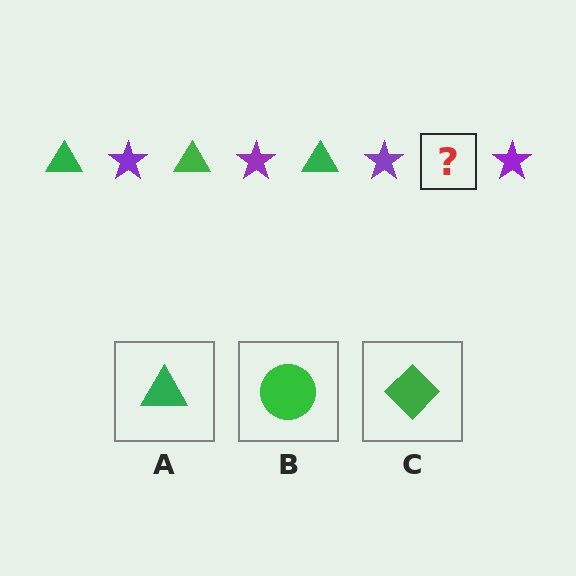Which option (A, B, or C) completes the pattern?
A.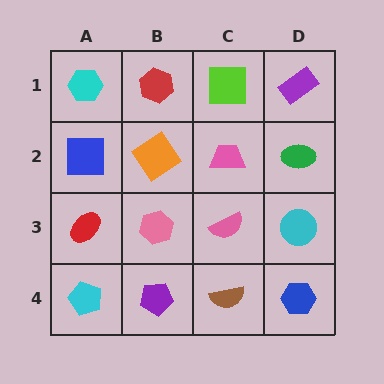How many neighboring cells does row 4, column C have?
3.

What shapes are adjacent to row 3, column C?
A pink trapezoid (row 2, column C), a brown semicircle (row 4, column C), a pink hexagon (row 3, column B), a cyan circle (row 3, column D).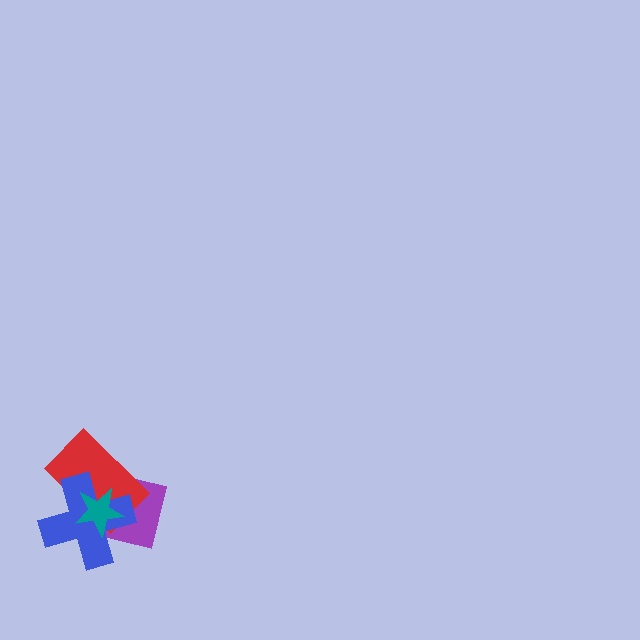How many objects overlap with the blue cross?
3 objects overlap with the blue cross.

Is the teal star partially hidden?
No, no other shape covers it.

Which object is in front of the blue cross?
The teal star is in front of the blue cross.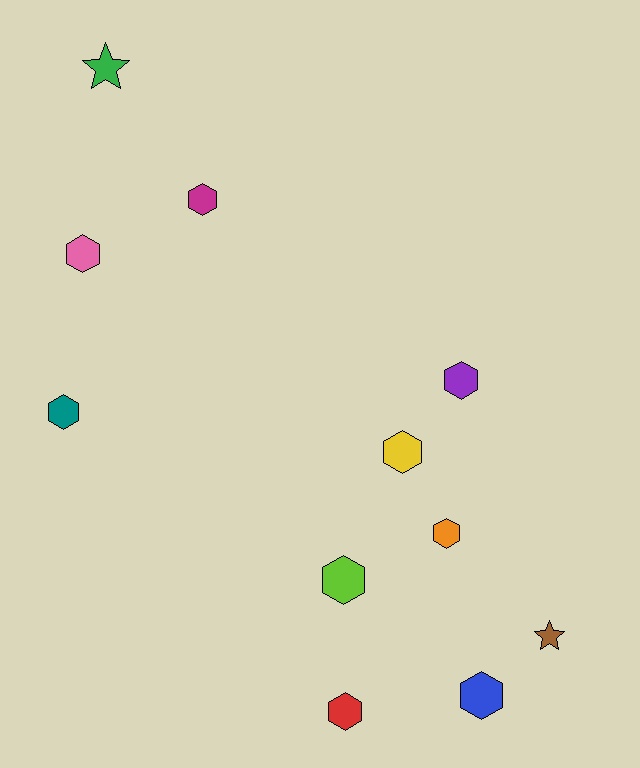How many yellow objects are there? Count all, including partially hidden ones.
There is 1 yellow object.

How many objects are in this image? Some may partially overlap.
There are 11 objects.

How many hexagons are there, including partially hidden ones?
There are 9 hexagons.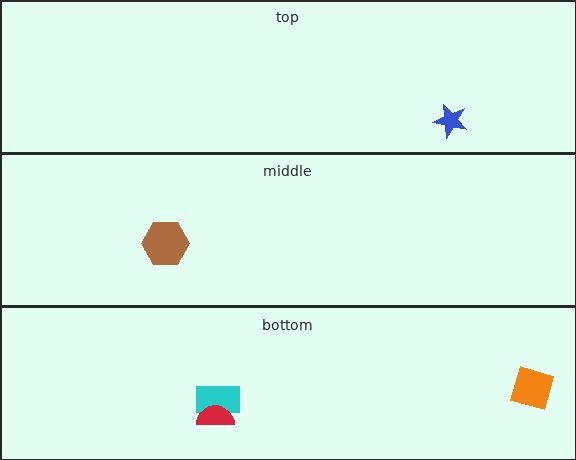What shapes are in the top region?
The blue star.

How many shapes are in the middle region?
1.